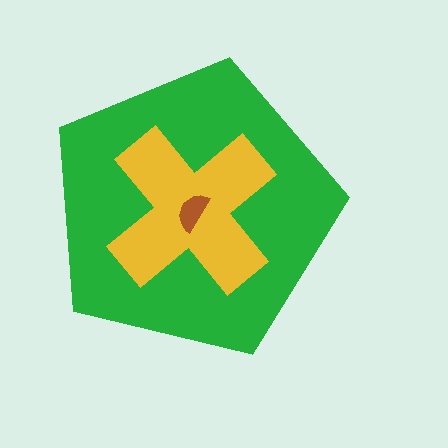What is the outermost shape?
The green pentagon.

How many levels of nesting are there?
3.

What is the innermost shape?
The brown semicircle.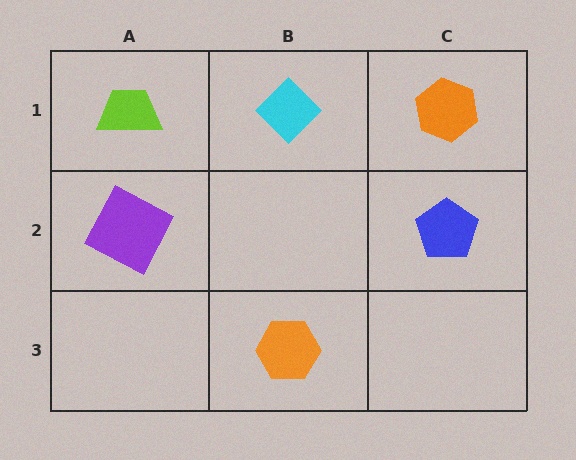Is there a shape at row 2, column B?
No, that cell is empty.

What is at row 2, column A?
A purple square.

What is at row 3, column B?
An orange hexagon.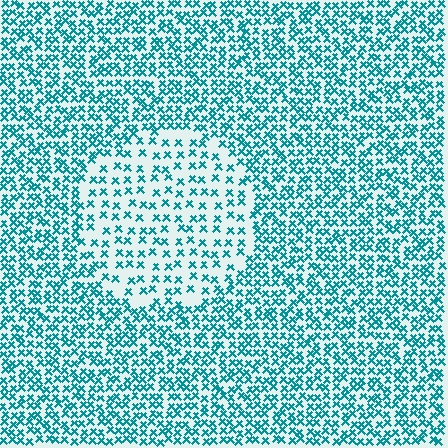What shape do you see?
I see a circle.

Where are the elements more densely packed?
The elements are more densely packed outside the circle boundary.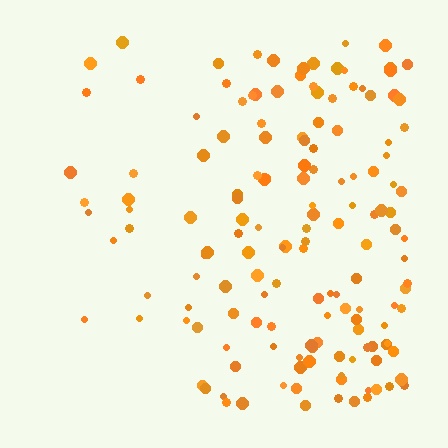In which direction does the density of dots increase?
From left to right, with the right side densest.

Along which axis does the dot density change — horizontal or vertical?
Horizontal.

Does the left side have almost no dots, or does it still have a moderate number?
Still a moderate number, just noticeably fewer than the right.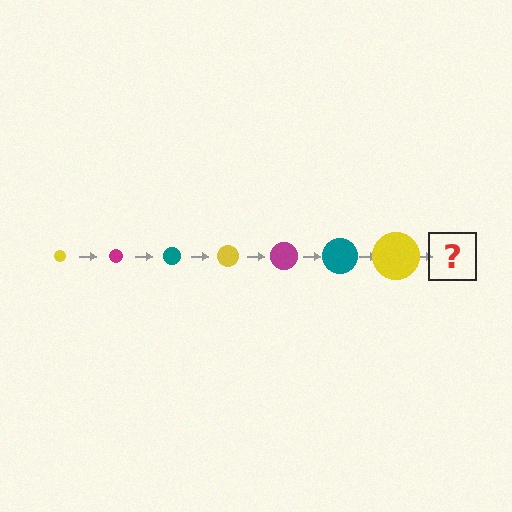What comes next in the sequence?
The next element should be a magenta circle, larger than the previous one.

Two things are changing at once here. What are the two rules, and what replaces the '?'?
The two rules are that the circle grows larger each step and the color cycles through yellow, magenta, and teal. The '?' should be a magenta circle, larger than the previous one.